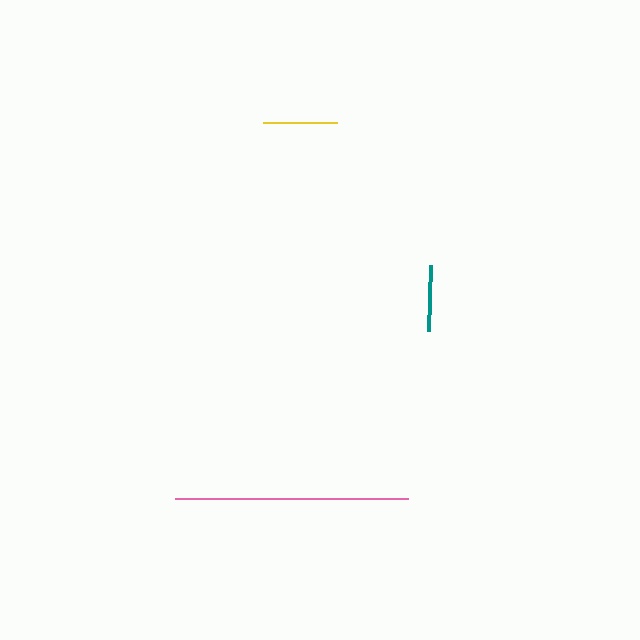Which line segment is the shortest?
The teal line is the shortest at approximately 66 pixels.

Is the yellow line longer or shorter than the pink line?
The pink line is longer than the yellow line.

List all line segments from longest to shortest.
From longest to shortest: pink, yellow, teal.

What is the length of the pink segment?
The pink segment is approximately 234 pixels long.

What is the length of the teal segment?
The teal segment is approximately 66 pixels long.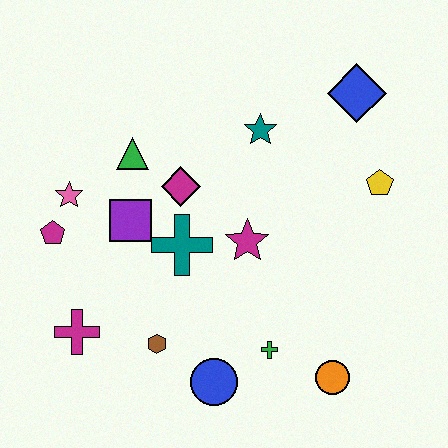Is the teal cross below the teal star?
Yes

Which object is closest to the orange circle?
The green cross is closest to the orange circle.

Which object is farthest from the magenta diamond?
The orange circle is farthest from the magenta diamond.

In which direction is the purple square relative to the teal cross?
The purple square is to the left of the teal cross.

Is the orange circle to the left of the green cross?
No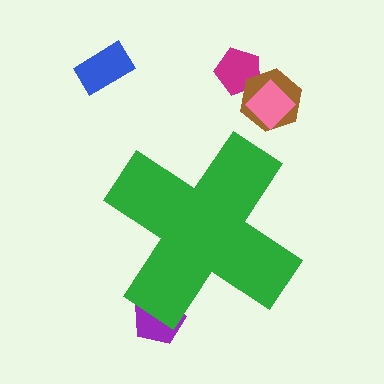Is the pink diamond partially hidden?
No, the pink diamond is fully visible.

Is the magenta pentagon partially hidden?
No, the magenta pentagon is fully visible.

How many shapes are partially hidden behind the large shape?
1 shape is partially hidden.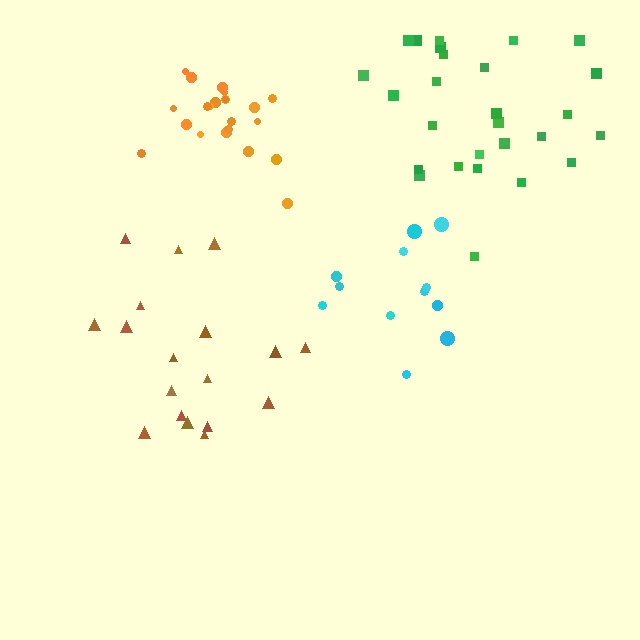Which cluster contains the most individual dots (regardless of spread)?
Green (27).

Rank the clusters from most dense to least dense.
orange, green, cyan, brown.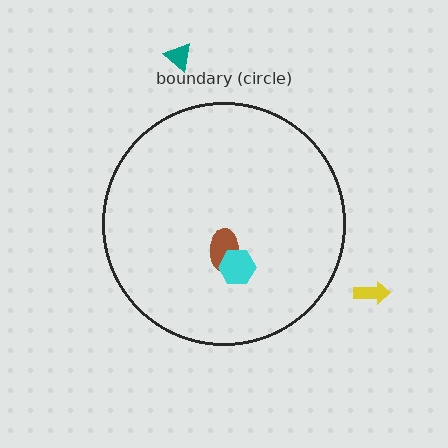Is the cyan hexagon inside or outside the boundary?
Inside.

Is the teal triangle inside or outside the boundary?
Outside.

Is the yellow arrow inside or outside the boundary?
Outside.